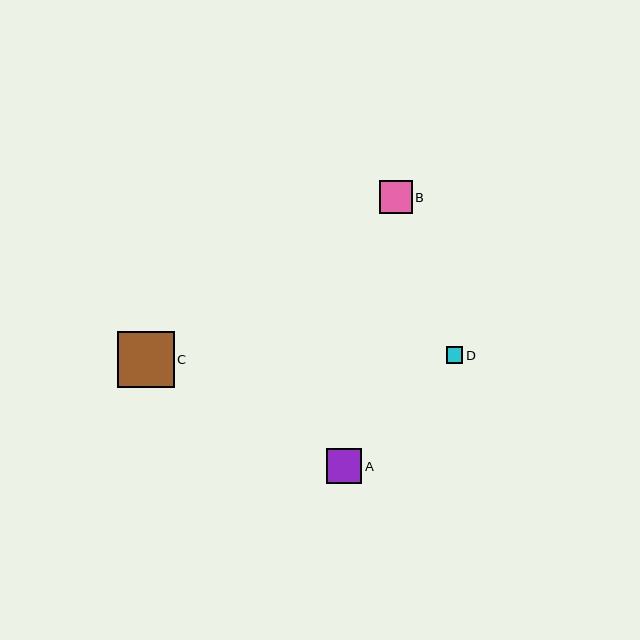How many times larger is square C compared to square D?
Square C is approximately 3.5 times the size of square D.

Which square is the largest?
Square C is the largest with a size of approximately 56 pixels.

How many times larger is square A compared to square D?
Square A is approximately 2.2 times the size of square D.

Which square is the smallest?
Square D is the smallest with a size of approximately 16 pixels.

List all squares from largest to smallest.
From largest to smallest: C, A, B, D.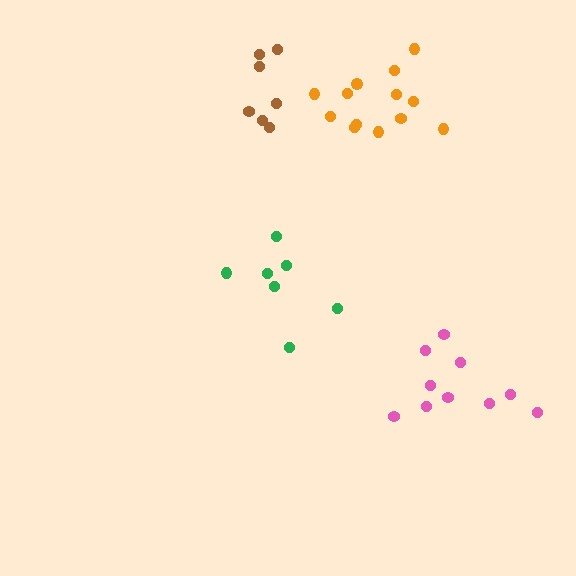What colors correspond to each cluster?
The clusters are colored: brown, green, orange, pink.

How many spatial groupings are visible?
There are 4 spatial groupings.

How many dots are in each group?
Group 1: 7 dots, Group 2: 7 dots, Group 3: 13 dots, Group 4: 10 dots (37 total).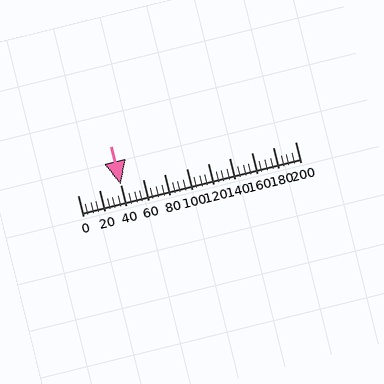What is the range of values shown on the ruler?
The ruler shows values from 0 to 200.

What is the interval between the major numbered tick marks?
The major tick marks are spaced 20 units apart.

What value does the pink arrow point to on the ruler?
The pink arrow points to approximately 40.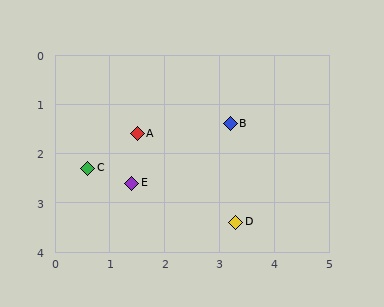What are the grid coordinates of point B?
Point B is at approximately (3.2, 1.4).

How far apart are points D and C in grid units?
Points D and C are about 2.9 grid units apart.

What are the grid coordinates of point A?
Point A is at approximately (1.5, 1.6).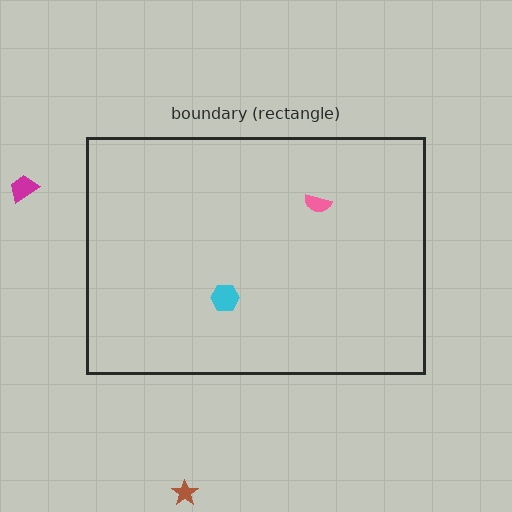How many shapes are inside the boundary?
2 inside, 2 outside.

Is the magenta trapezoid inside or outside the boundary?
Outside.